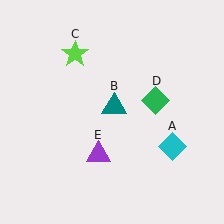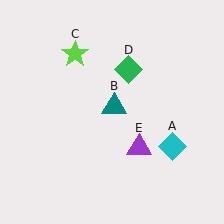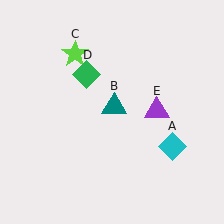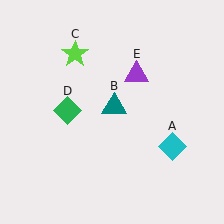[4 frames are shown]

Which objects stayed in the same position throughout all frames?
Cyan diamond (object A) and teal triangle (object B) and lime star (object C) remained stationary.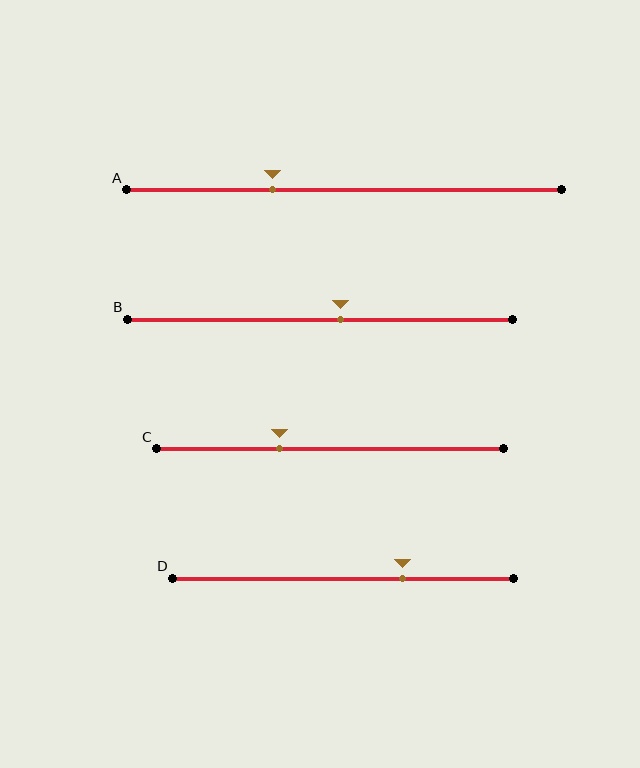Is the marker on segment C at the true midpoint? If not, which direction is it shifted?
No, the marker on segment C is shifted to the left by about 15% of the segment length.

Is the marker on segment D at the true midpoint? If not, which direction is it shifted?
No, the marker on segment D is shifted to the right by about 17% of the segment length.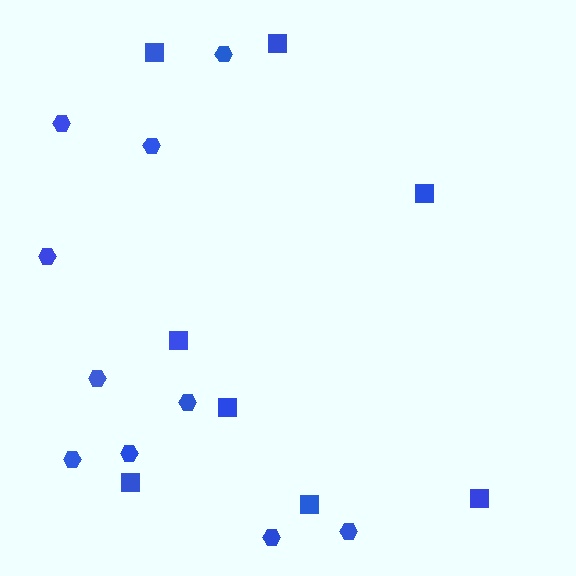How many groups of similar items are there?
There are 2 groups: one group of hexagons (10) and one group of squares (8).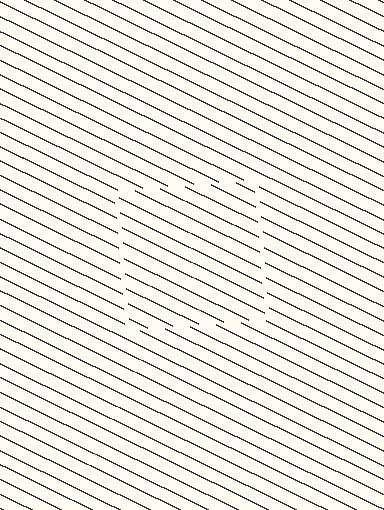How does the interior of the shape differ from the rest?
The interior of the shape contains the same grating, shifted by half a period — the contour is defined by the phase discontinuity where line-ends from the inner and outer gratings abut.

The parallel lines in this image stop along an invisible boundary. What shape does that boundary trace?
An illusory square. The interior of the shape contains the same grating, shifted by half a period — the contour is defined by the phase discontinuity where line-ends from the inner and outer gratings abut.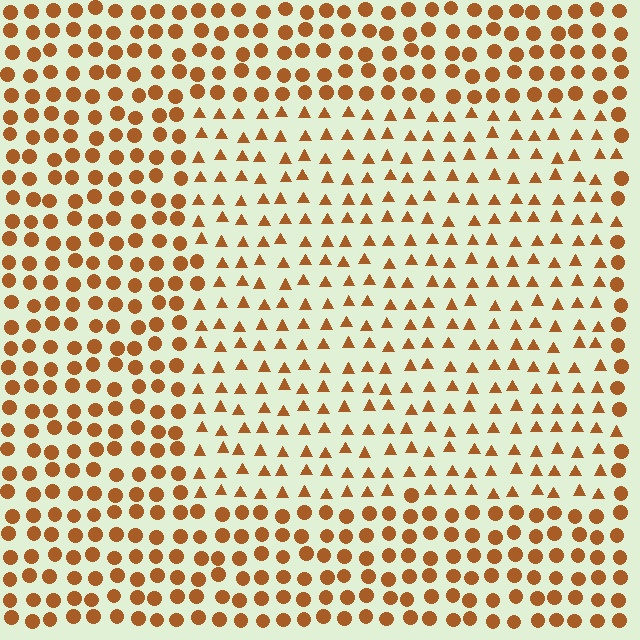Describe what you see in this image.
The image is filled with small brown elements arranged in a uniform grid. A rectangle-shaped region contains triangles, while the surrounding area contains circles. The boundary is defined purely by the change in element shape.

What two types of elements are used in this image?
The image uses triangles inside the rectangle region and circles outside it.